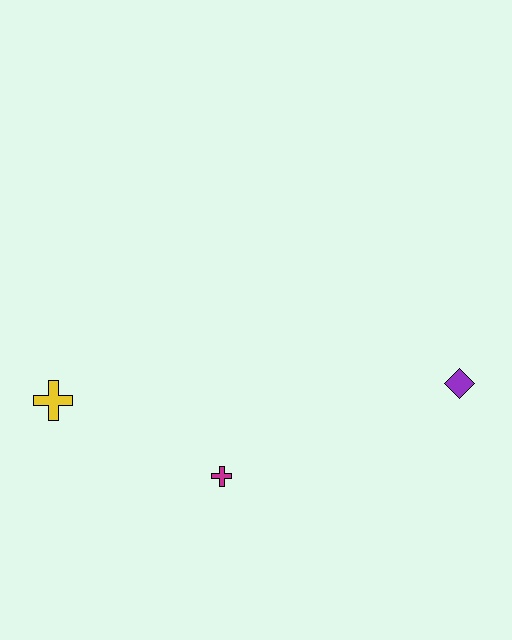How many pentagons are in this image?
There are no pentagons.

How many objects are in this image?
There are 3 objects.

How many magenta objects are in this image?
There is 1 magenta object.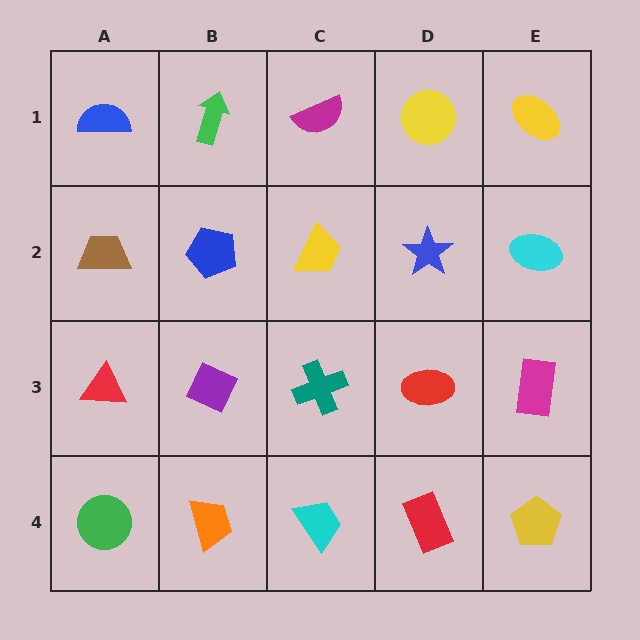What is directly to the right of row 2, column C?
A blue star.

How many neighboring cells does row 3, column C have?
4.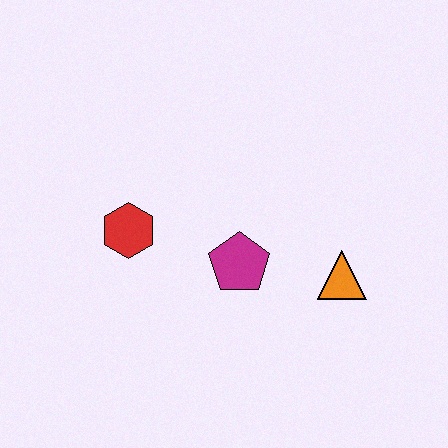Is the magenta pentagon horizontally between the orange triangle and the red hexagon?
Yes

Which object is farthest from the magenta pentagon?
The red hexagon is farthest from the magenta pentagon.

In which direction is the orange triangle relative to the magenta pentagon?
The orange triangle is to the right of the magenta pentagon.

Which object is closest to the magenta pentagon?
The orange triangle is closest to the magenta pentagon.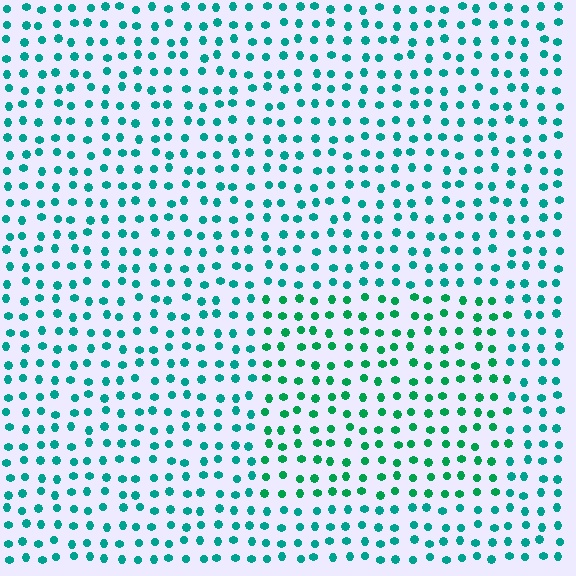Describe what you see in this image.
The image is filled with small teal elements in a uniform arrangement. A rectangle-shaped region is visible where the elements are tinted to a slightly different hue, forming a subtle color boundary.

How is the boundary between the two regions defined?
The boundary is defined purely by a slight shift in hue (about 25 degrees). Spacing, size, and orientation are identical on both sides.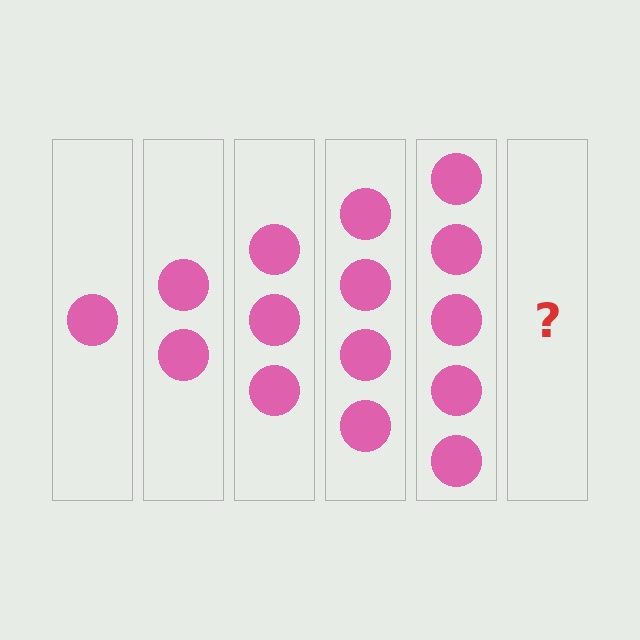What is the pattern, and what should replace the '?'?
The pattern is that each step adds one more circle. The '?' should be 6 circles.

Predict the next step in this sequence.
The next step is 6 circles.